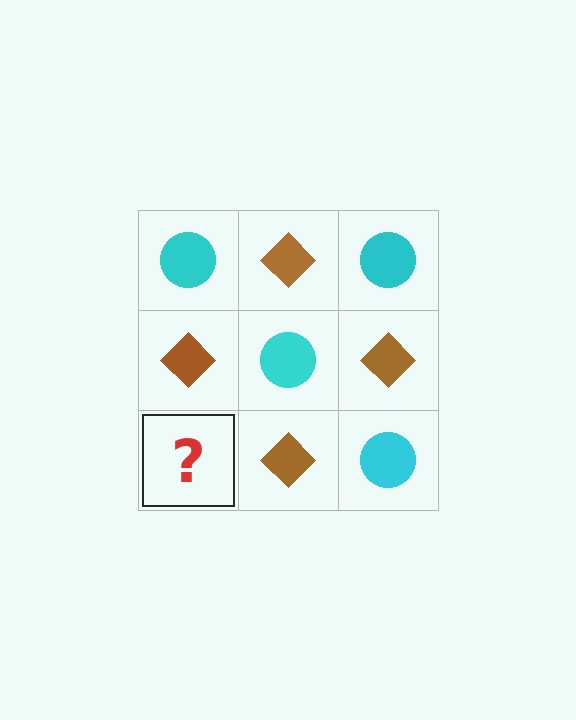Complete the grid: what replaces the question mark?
The question mark should be replaced with a cyan circle.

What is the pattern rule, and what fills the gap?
The rule is that it alternates cyan circle and brown diamond in a checkerboard pattern. The gap should be filled with a cyan circle.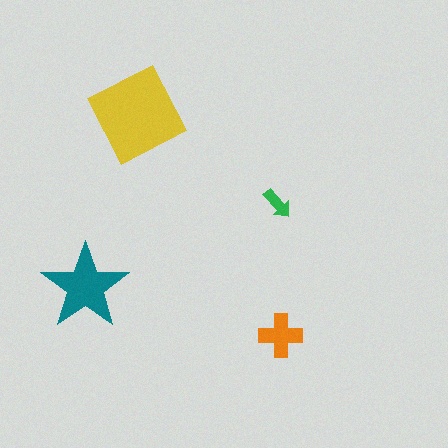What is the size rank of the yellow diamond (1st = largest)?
1st.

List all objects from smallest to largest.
The green arrow, the orange cross, the teal star, the yellow diamond.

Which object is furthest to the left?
The teal star is leftmost.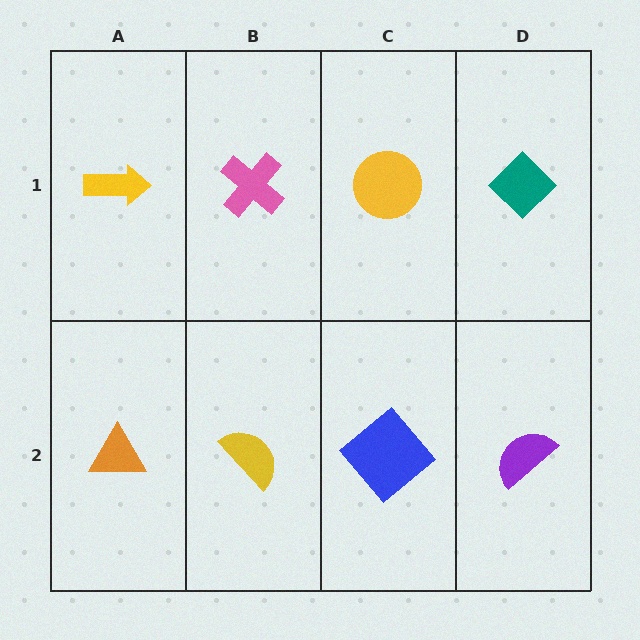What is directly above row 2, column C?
A yellow circle.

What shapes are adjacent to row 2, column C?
A yellow circle (row 1, column C), a yellow semicircle (row 2, column B), a purple semicircle (row 2, column D).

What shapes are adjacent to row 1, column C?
A blue diamond (row 2, column C), a pink cross (row 1, column B), a teal diamond (row 1, column D).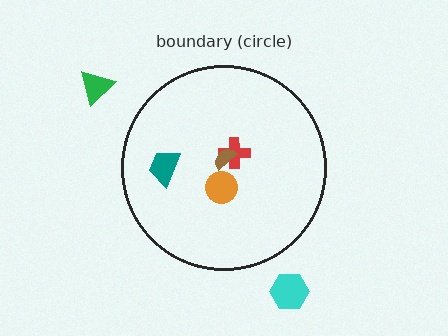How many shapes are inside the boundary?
4 inside, 2 outside.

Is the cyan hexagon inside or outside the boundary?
Outside.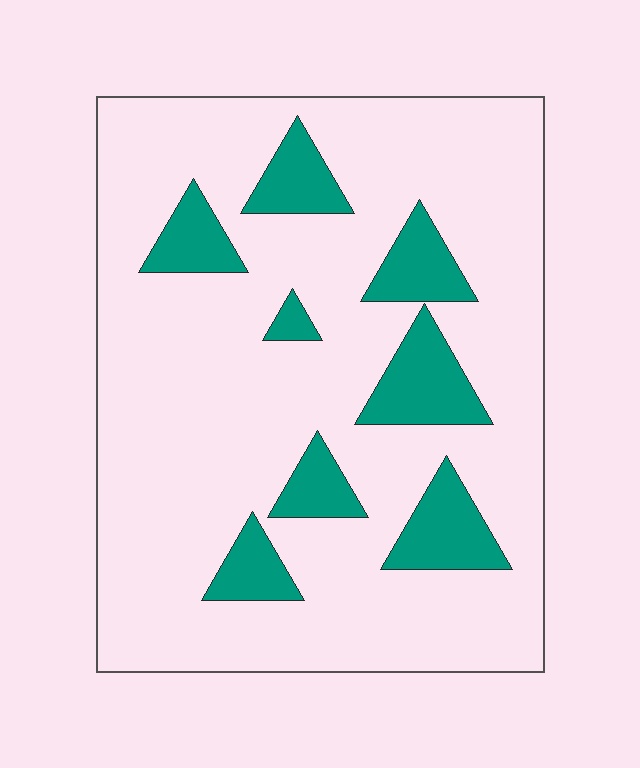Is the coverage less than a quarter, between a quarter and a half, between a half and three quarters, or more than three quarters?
Less than a quarter.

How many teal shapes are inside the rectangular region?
8.